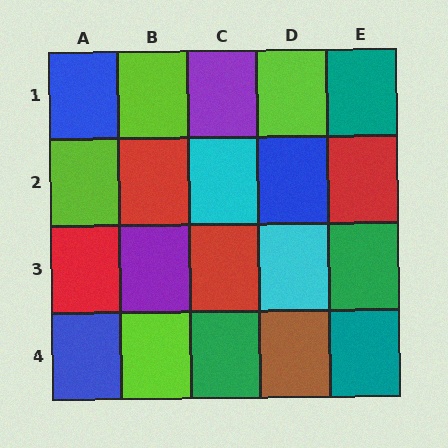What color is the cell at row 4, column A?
Blue.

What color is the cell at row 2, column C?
Cyan.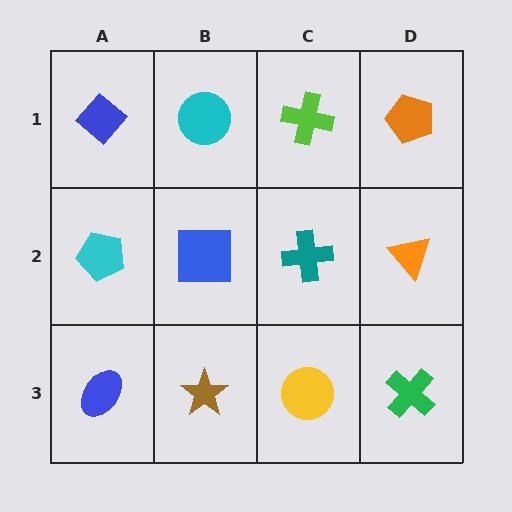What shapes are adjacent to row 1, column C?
A teal cross (row 2, column C), a cyan circle (row 1, column B), an orange pentagon (row 1, column D).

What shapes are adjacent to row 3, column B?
A blue square (row 2, column B), a blue ellipse (row 3, column A), a yellow circle (row 3, column C).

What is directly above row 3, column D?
An orange triangle.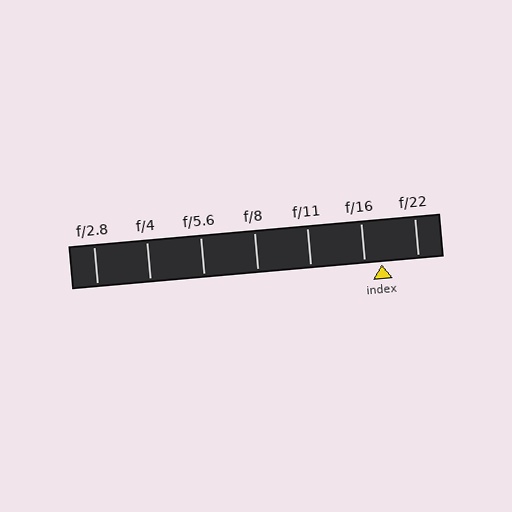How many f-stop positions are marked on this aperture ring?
There are 7 f-stop positions marked.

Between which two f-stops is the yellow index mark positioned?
The index mark is between f/16 and f/22.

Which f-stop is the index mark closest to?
The index mark is closest to f/16.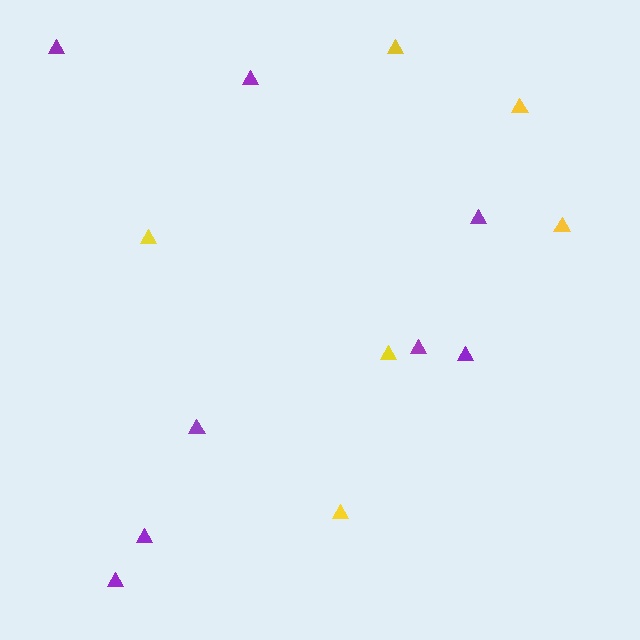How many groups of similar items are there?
There are 2 groups: one group of purple triangles (8) and one group of yellow triangles (6).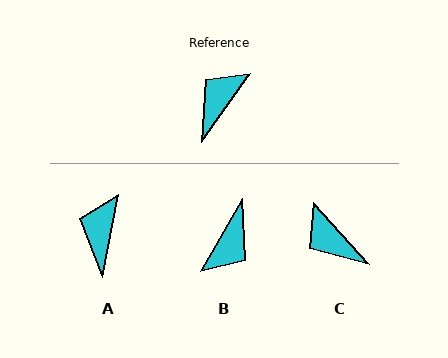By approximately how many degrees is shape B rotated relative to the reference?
Approximately 175 degrees clockwise.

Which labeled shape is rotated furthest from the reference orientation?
B, about 175 degrees away.